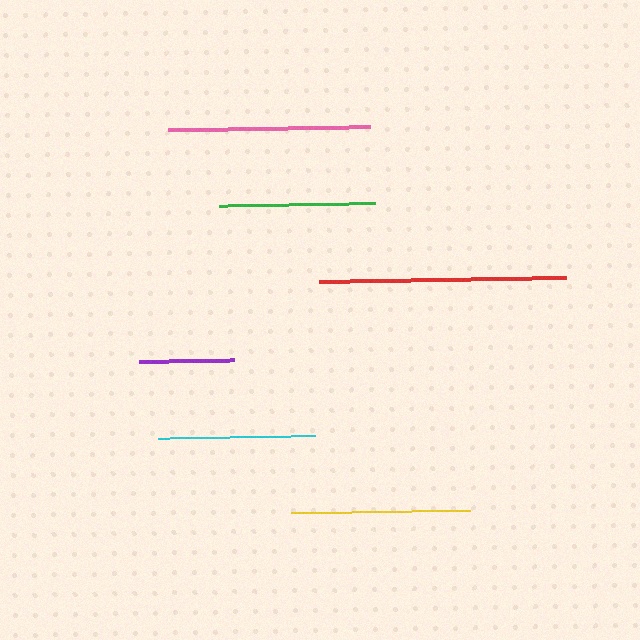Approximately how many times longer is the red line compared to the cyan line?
The red line is approximately 1.6 times the length of the cyan line.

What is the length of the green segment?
The green segment is approximately 156 pixels long.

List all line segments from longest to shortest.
From longest to shortest: red, pink, yellow, cyan, green, purple.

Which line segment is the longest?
The red line is the longest at approximately 247 pixels.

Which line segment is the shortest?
The purple line is the shortest at approximately 95 pixels.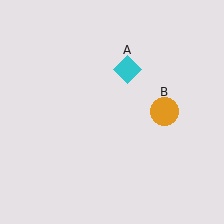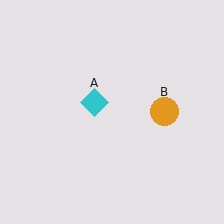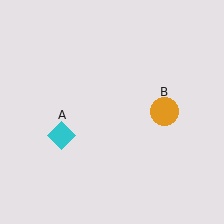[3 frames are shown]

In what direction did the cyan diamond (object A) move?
The cyan diamond (object A) moved down and to the left.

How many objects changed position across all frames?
1 object changed position: cyan diamond (object A).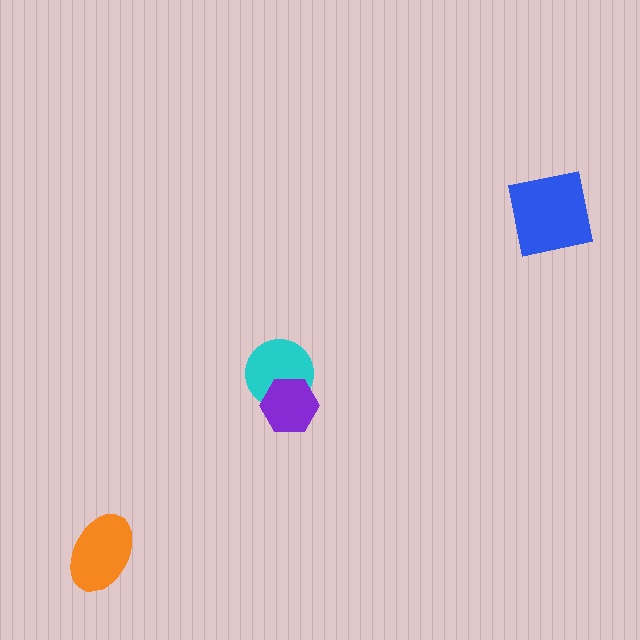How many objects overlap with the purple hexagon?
1 object overlaps with the purple hexagon.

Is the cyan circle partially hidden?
Yes, it is partially covered by another shape.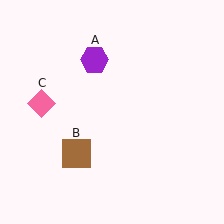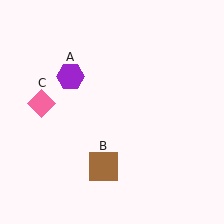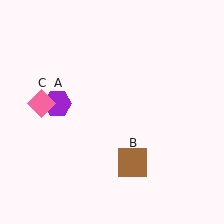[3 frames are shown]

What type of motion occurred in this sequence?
The purple hexagon (object A), brown square (object B) rotated counterclockwise around the center of the scene.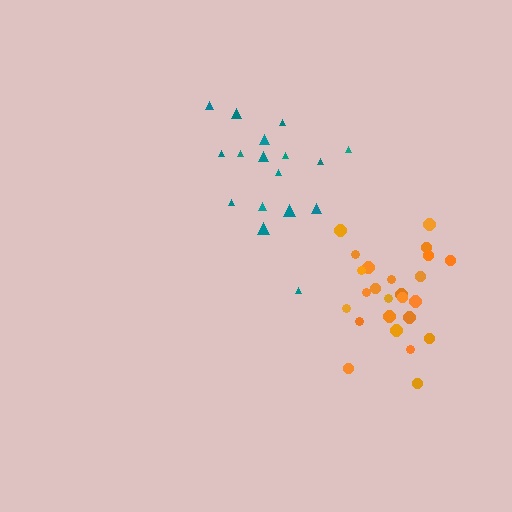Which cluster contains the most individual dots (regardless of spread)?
Orange (25).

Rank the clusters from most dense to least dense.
orange, teal.